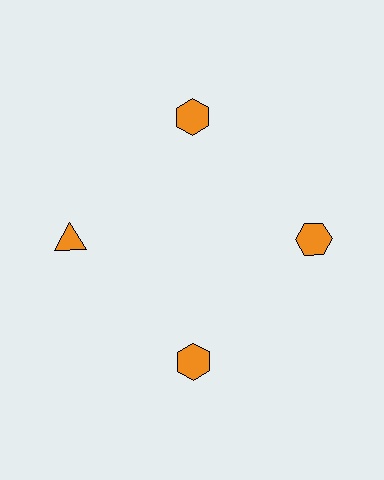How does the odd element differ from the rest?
It has a different shape: triangle instead of hexagon.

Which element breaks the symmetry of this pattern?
The orange triangle at roughly the 9 o'clock position breaks the symmetry. All other shapes are orange hexagons.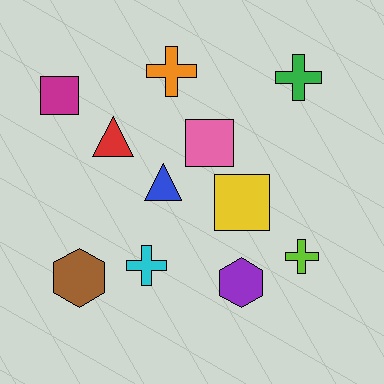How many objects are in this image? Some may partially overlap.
There are 11 objects.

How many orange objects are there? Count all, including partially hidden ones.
There is 1 orange object.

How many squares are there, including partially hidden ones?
There are 3 squares.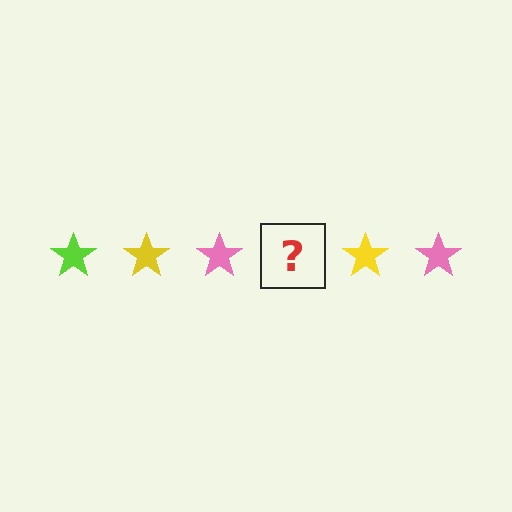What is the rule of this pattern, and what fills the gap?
The rule is that the pattern cycles through lime, yellow, pink stars. The gap should be filled with a lime star.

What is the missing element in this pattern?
The missing element is a lime star.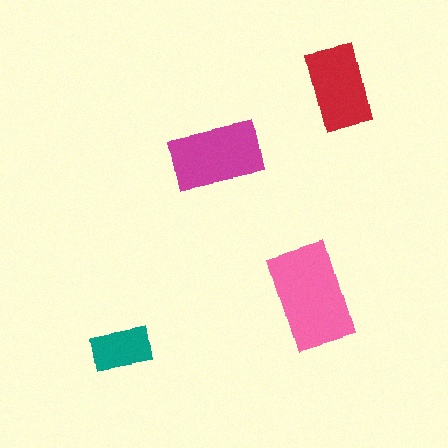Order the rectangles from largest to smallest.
the pink one, the magenta one, the red one, the teal one.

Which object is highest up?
The red rectangle is topmost.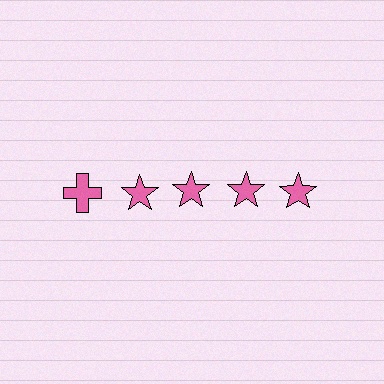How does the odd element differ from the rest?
It has a different shape: cross instead of star.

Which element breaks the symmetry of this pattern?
The pink cross in the top row, leftmost column breaks the symmetry. All other shapes are pink stars.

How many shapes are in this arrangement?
There are 5 shapes arranged in a grid pattern.